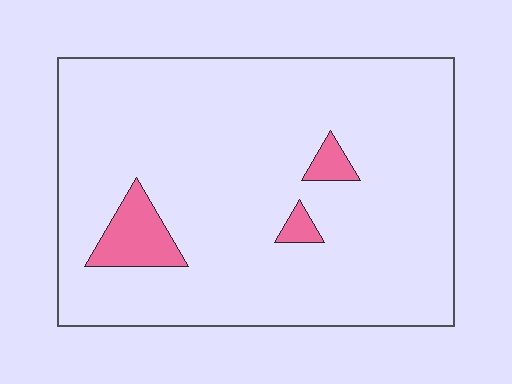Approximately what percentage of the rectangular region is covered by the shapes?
Approximately 5%.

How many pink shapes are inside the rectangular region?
3.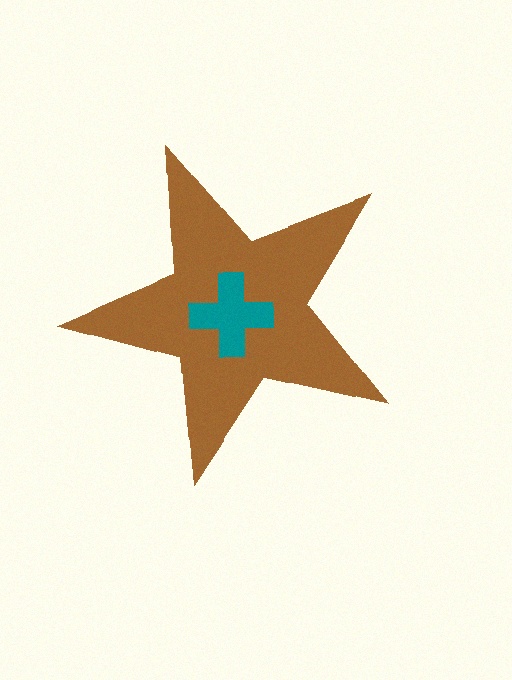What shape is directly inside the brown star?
The teal cross.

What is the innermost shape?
The teal cross.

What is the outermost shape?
The brown star.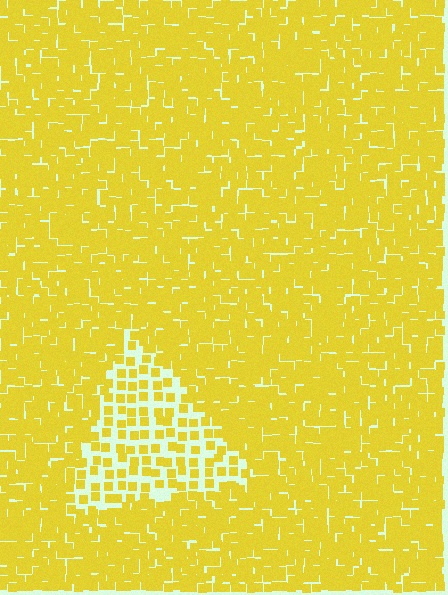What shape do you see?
I see a triangle.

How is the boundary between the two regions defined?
The boundary is defined by a change in element density (approximately 2.4x ratio). All elements are the same color, size, and shape.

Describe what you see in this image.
The image contains small yellow elements arranged at two different densities. A triangle-shaped region is visible where the elements are less densely packed than the surrounding area.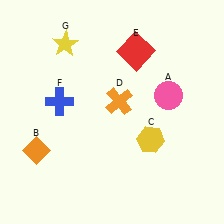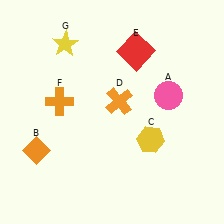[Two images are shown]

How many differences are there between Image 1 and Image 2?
There is 1 difference between the two images.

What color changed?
The cross (F) changed from blue in Image 1 to orange in Image 2.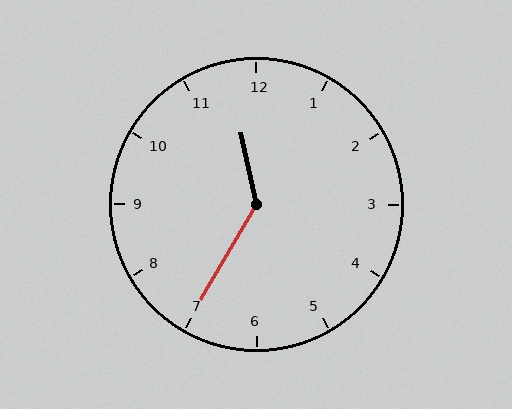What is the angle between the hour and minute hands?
Approximately 138 degrees.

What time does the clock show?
11:35.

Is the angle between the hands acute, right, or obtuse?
It is obtuse.